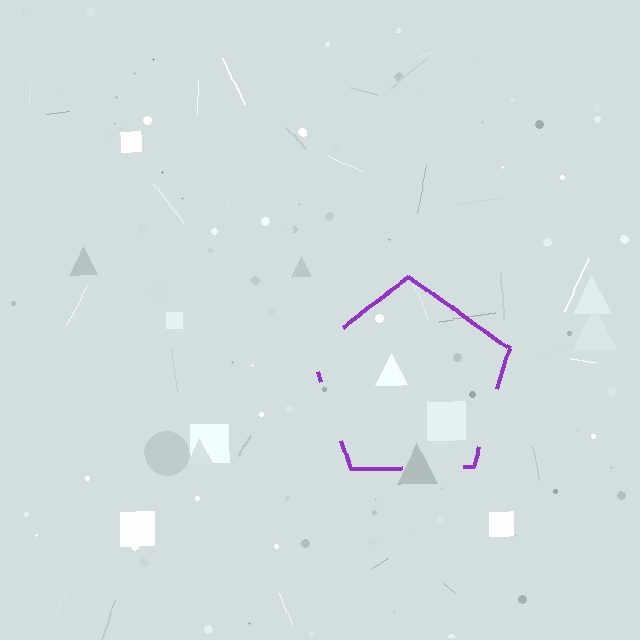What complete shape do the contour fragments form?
The contour fragments form a pentagon.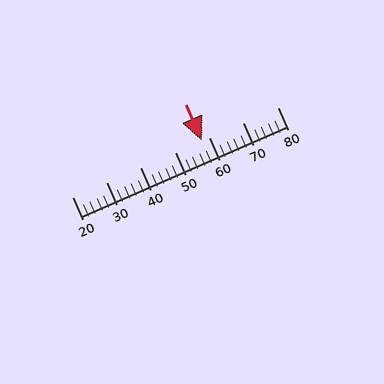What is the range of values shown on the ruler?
The ruler shows values from 20 to 80.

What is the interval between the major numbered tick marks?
The major tick marks are spaced 10 units apart.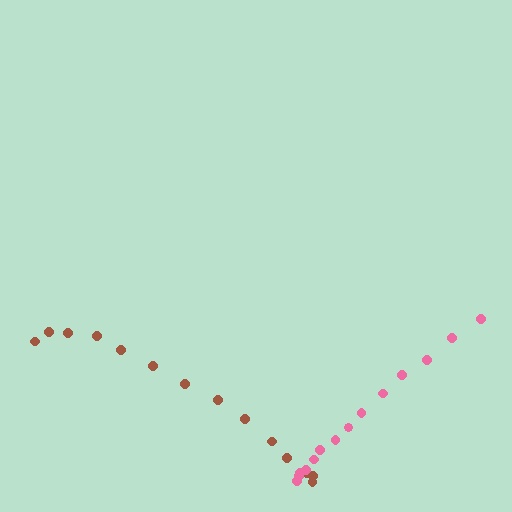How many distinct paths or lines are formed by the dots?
There are 2 distinct paths.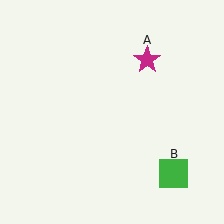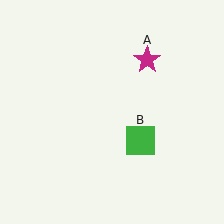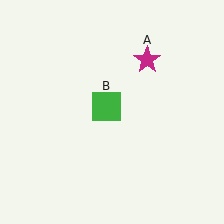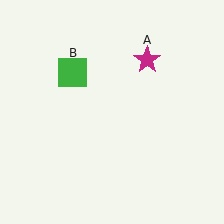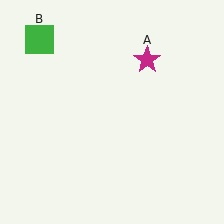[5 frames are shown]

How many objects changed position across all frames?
1 object changed position: green square (object B).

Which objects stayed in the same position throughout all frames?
Magenta star (object A) remained stationary.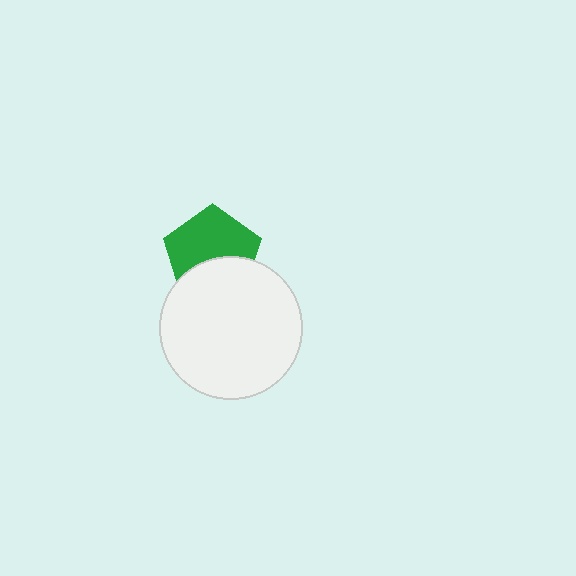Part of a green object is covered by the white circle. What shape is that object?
It is a pentagon.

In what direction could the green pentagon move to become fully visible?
The green pentagon could move up. That would shift it out from behind the white circle entirely.